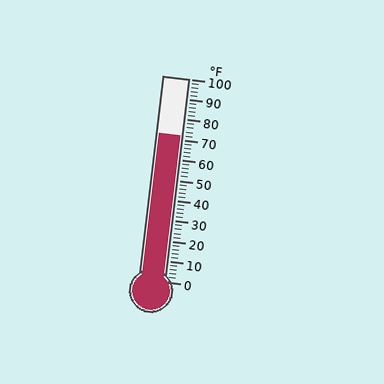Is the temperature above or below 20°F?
The temperature is above 20°F.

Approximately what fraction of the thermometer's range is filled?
The thermometer is filled to approximately 70% of its range.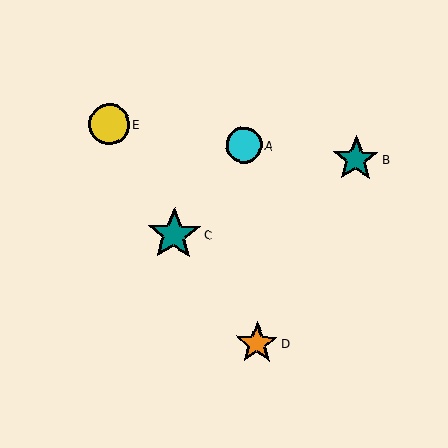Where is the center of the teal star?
The center of the teal star is at (356, 159).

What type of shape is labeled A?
Shape A is a cyan circle.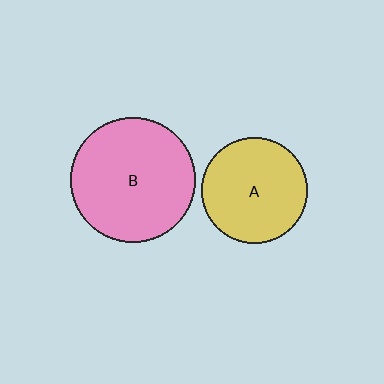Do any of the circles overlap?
No, none of the circles overlap.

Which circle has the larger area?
Circle B (pink).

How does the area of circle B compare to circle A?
Approximately 1.4 times.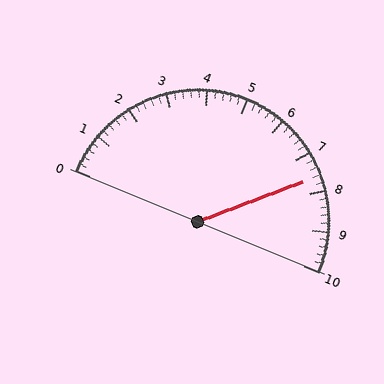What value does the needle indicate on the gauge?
The needle indicates approximately 7.6.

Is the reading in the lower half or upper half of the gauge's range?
The reading is in the upper half of the range (0 to 10).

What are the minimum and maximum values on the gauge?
The gauge ranges from 0 to 10.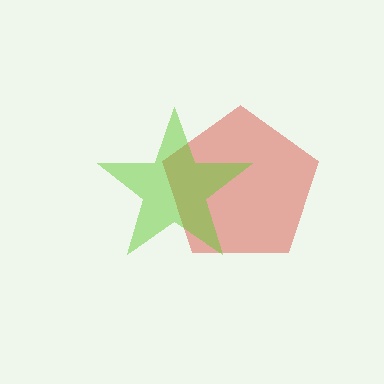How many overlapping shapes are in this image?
There are 2 overlapping shapes in the image.